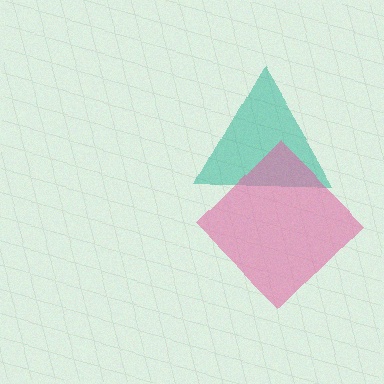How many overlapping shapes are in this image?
There are 2 overlapping shapes in the image.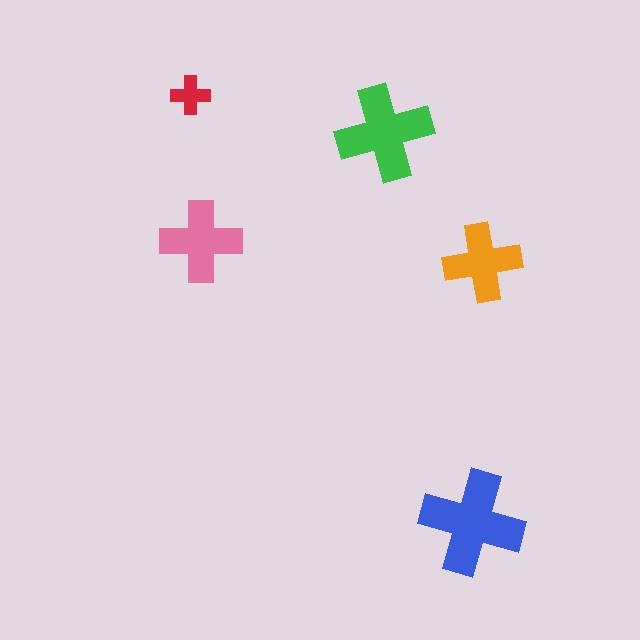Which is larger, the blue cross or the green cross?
The blue one.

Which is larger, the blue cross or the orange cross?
The blue one.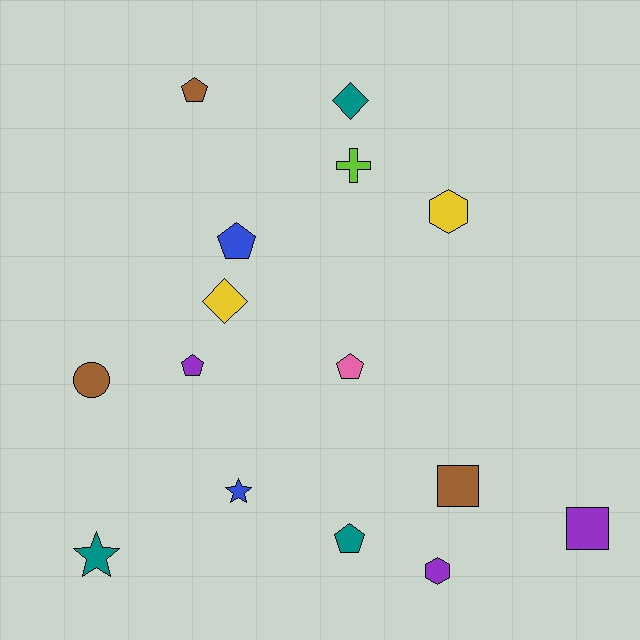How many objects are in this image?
There are 15 objects.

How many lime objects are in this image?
There is 1 lime object.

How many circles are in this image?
There is 1 circle.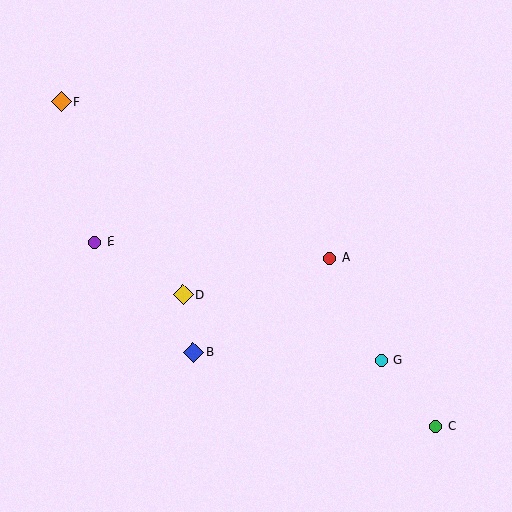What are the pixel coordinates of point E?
Point E is at (95, 242).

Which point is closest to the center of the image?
Point A at (330, 258) is closest to the center.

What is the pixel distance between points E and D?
The distance between E and D is 103 pixels.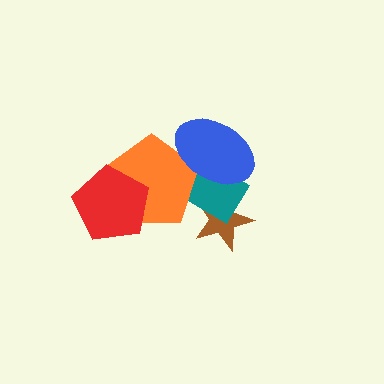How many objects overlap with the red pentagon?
1 object overlaps with the red pentagon.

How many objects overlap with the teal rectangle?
3 objects overlap with the teal rectangle.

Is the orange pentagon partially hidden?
Yes, it is partially covered by another shape.